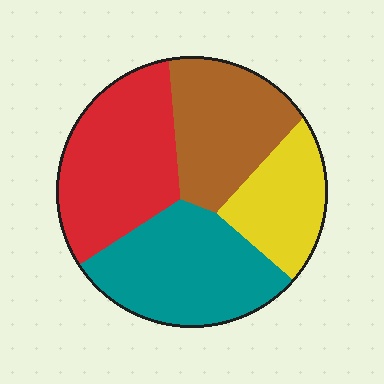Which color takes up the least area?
Yellow, at roughly 15%.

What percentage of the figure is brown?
Brown covers around 25% of the figure.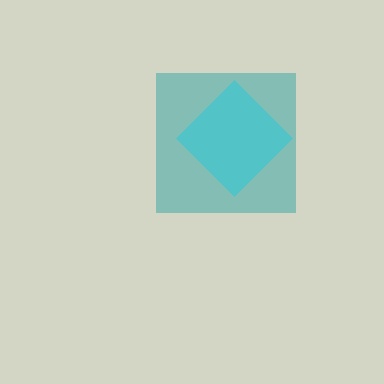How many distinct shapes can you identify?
There are 2 distinct shapes: a teal square, a cyan diamond.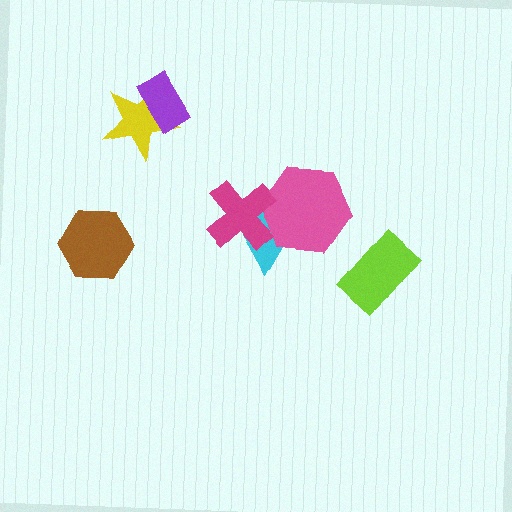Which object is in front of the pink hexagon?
The magenta cross is in front of the pink hexagon.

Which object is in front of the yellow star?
The purple rectangle is in front of the yellow star.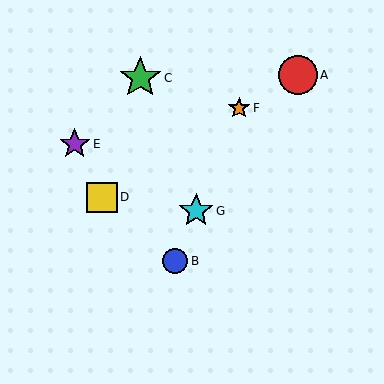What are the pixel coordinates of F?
Object F is at (239, 108).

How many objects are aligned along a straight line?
3 objects (B, F, G) are aligned along a straight line.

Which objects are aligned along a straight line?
Objects B, F, G are aligned along a straight line.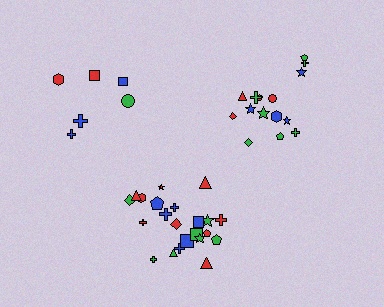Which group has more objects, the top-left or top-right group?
The top-right group.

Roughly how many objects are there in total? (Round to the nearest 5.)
Roughly 45 objects in total.